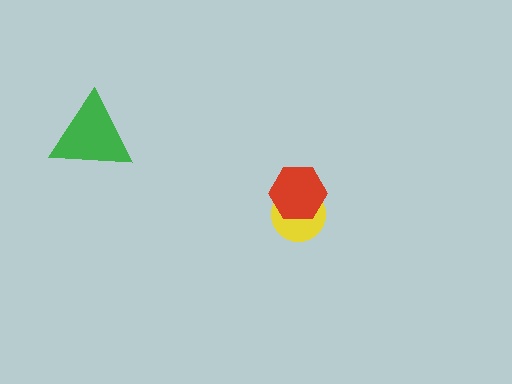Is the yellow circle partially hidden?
Yes, it is partially covered by another shape.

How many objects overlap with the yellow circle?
1 object overlaps with the yellow circle.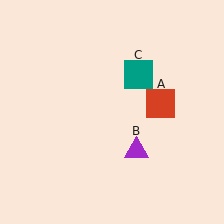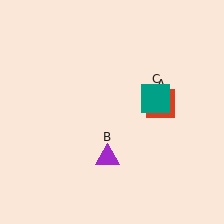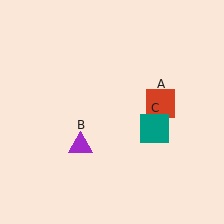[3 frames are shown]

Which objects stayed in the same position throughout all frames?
Red square (object A) remained stationary.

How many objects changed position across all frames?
2 objects changed position: purple triangle (object B), teal square (object C).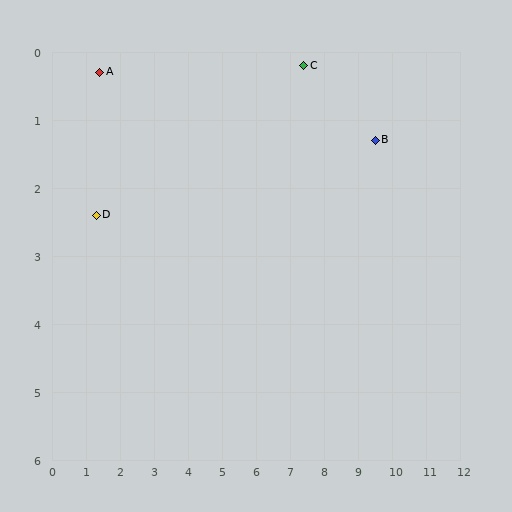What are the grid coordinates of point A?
Point A is at approximately (1.4, 0.3).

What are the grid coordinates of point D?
Point D is at approximately (1.3, 2.4).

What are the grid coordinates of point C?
Point C is at approximately (7.4, 0.2).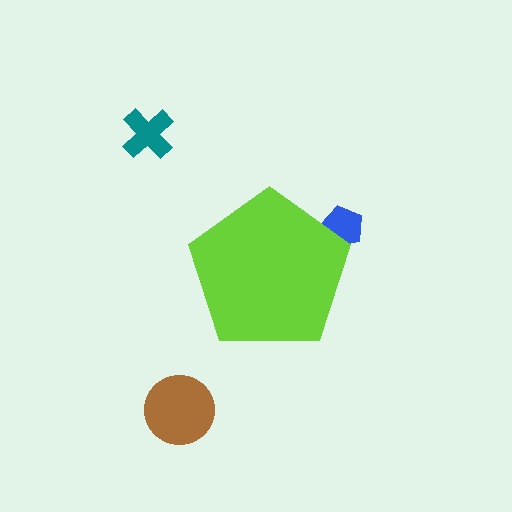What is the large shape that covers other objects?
A lime pentagon.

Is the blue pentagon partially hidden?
Yes, the blue pentagon is partially hidden behind the lime pentagon.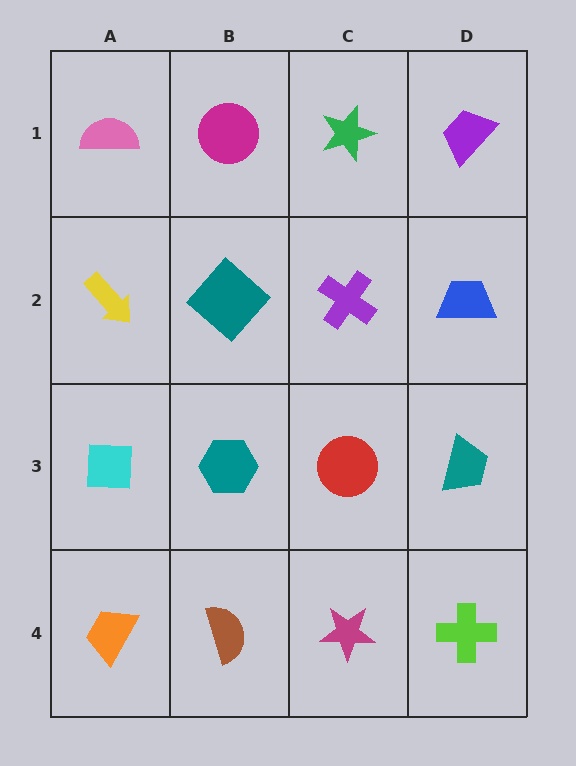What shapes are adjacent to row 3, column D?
A blue trapezoid (row 2, column D), a lime cross (row 4, column D), a red circle (row 3, column C).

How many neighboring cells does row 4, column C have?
3.